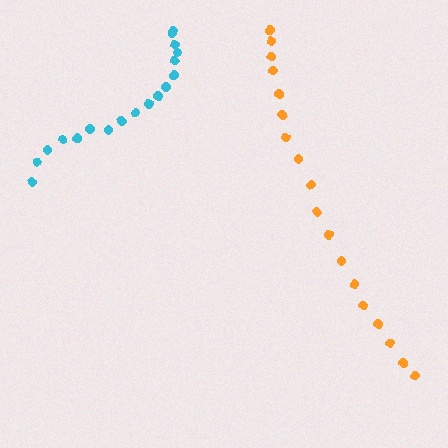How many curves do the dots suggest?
There are 2 distinct paths.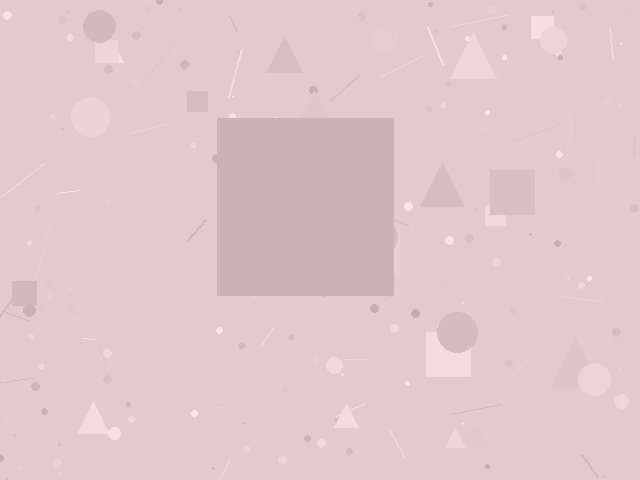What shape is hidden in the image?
A square is hidden in the image.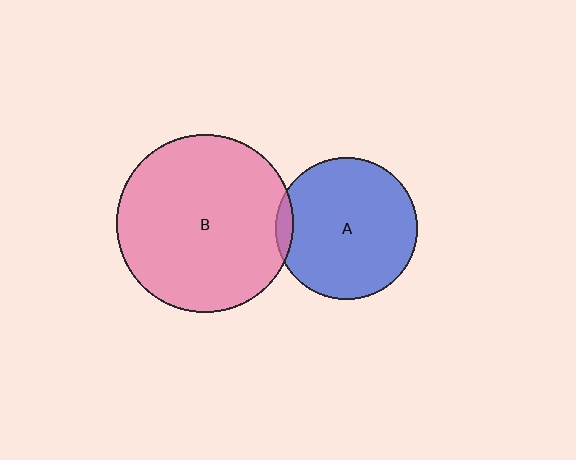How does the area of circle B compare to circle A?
Approximately 1.6 times.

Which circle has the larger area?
Circle B (pink).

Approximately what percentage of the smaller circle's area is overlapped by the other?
Approximately 5%.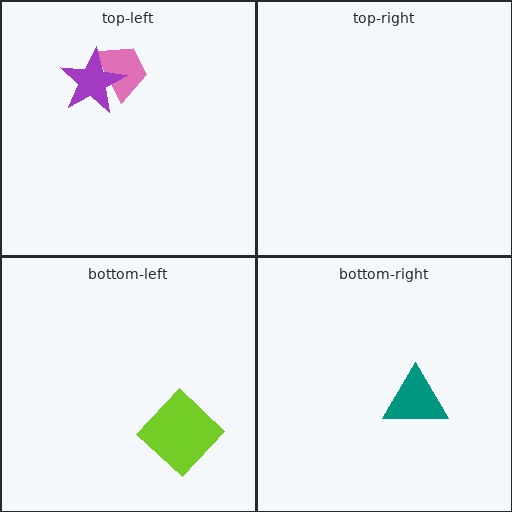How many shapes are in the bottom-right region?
1.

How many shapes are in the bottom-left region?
1.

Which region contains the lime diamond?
The bottom-left region.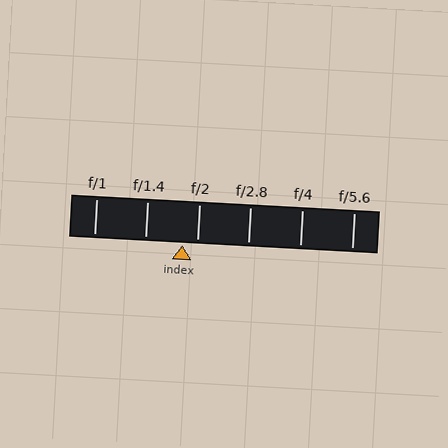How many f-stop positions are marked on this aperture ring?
There are 6 f-stop positions marked.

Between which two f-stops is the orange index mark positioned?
The index mark is between f/1.4 and f/2.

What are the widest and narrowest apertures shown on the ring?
The widest aperture shown is f/1 and the narrowest is f/5.6.